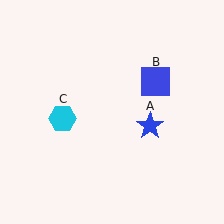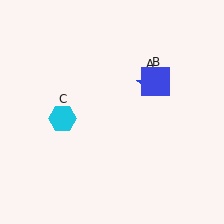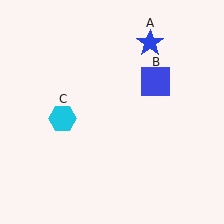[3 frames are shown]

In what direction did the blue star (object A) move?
The blue star (object A) moved up.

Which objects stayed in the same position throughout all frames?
Blue square (object B) and cyan hexagon (object C) remained stationary.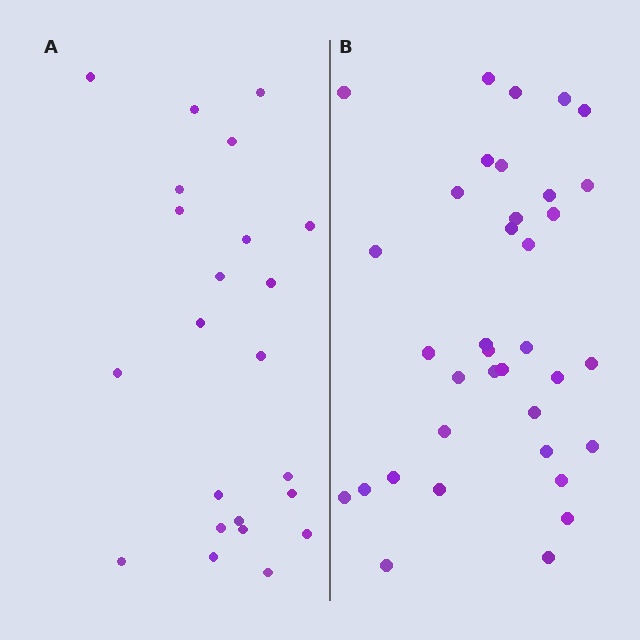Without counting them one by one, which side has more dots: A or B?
Region B (the right region) has more dots.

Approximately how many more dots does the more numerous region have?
Region B has approximately 15 more dots than region A.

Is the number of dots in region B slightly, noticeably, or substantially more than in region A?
Region B has substantially more. The ratio is roughly 1.6 to 1.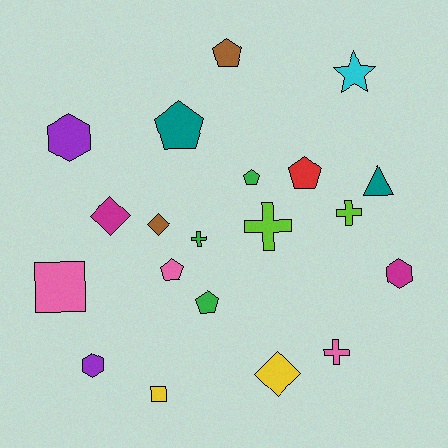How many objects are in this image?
There are 20 objects.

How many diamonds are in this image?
There are 3 diamonds.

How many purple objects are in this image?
There are 2 purple objects.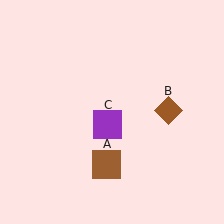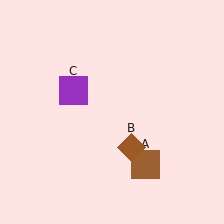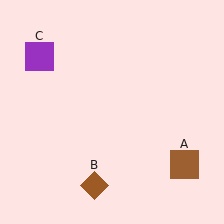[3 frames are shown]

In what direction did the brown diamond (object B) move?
The brown diamond (object B) moved down and to the left.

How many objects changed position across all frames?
3 objects changed position: brown square (object A), brown diamond (object B), purple square (object C).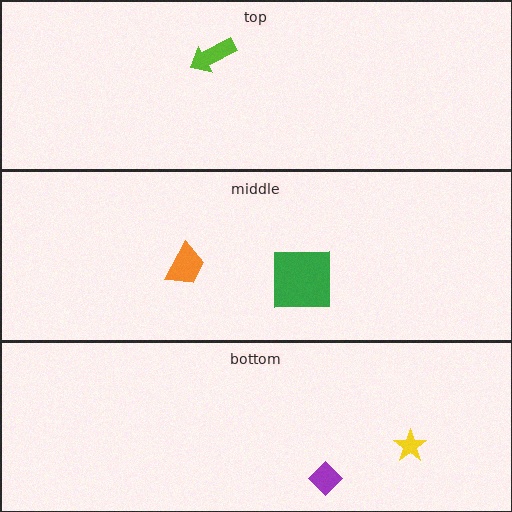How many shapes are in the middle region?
2.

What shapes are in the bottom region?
The purple diamond, the yellow star.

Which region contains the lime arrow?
The top region.